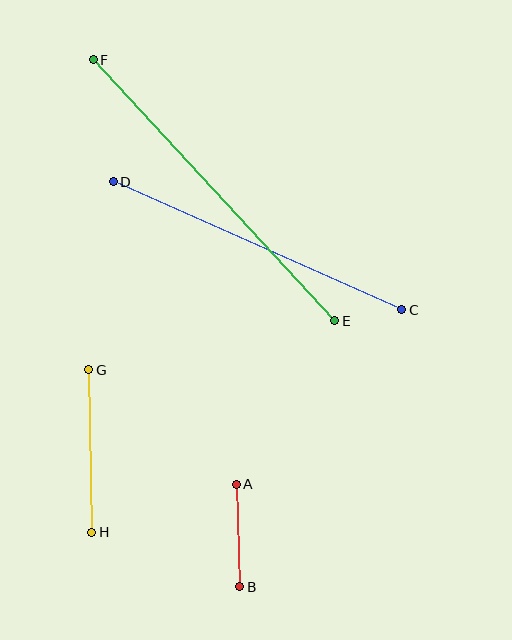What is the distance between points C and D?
The distance is approximately 316 pixels.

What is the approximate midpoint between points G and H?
The midpoint is at approximately (90, 451) pixels.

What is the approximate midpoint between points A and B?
The midpoint is at approximately (238, 536) pixels.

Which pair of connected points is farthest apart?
Points E and F are farthest apart.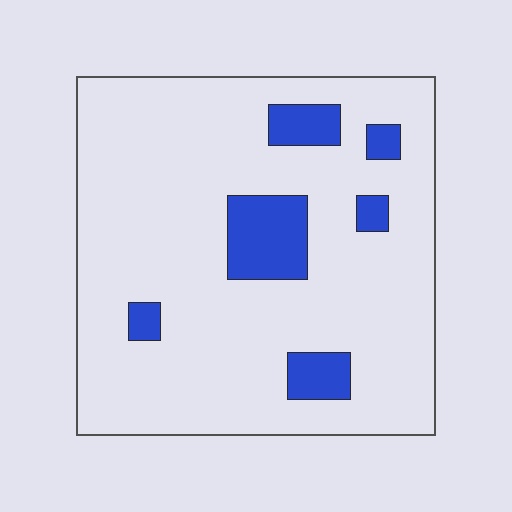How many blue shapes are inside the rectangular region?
6.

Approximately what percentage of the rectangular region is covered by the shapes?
Approximately 15%.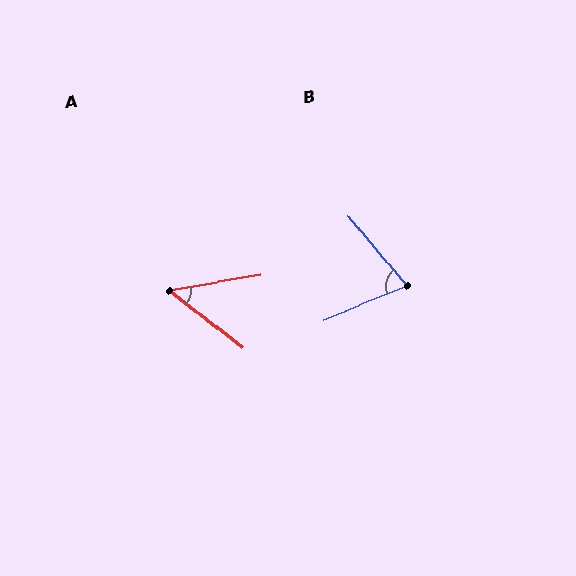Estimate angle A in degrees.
Approximately 48 degrees.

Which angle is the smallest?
A, at approximately 48 degrees.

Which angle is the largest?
B, at approximately 72 degrees.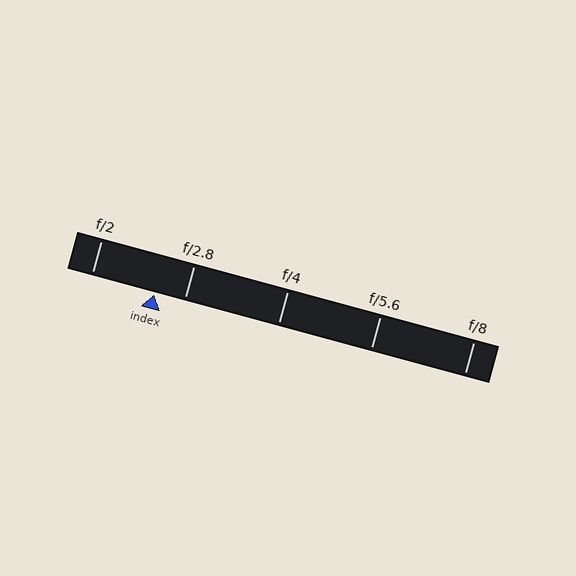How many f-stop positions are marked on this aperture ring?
There are 5 f-stop positions marked.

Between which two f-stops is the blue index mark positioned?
The index mark is between f/2 and f/2.8.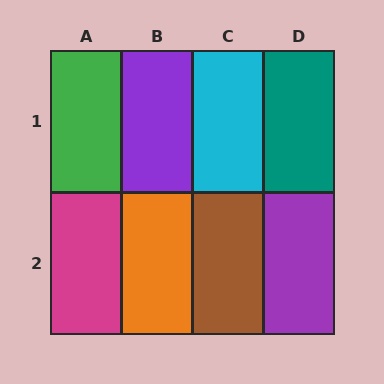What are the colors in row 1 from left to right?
Green, purple, cyan, teal.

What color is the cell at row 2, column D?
Purple.